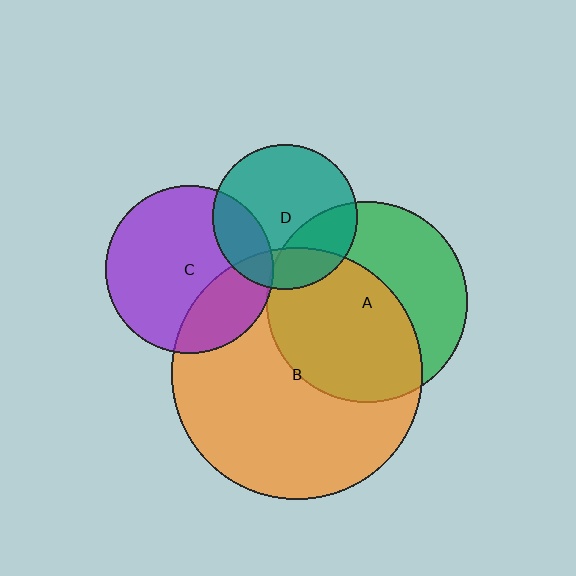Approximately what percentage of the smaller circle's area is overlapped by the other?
Approximately 20%.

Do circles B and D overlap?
Yes.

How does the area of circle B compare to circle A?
Approximately 1.6 times.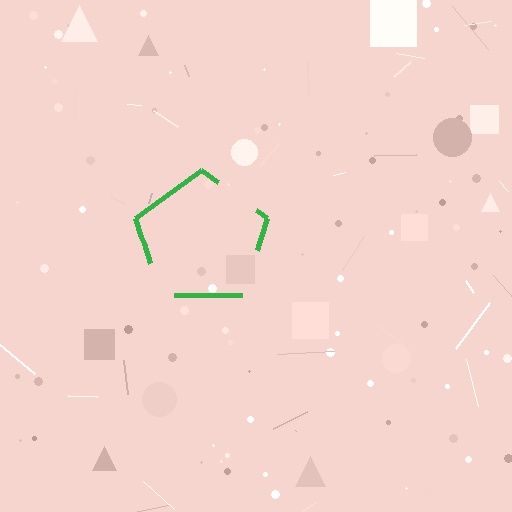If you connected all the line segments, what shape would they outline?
They would outline a pentagon.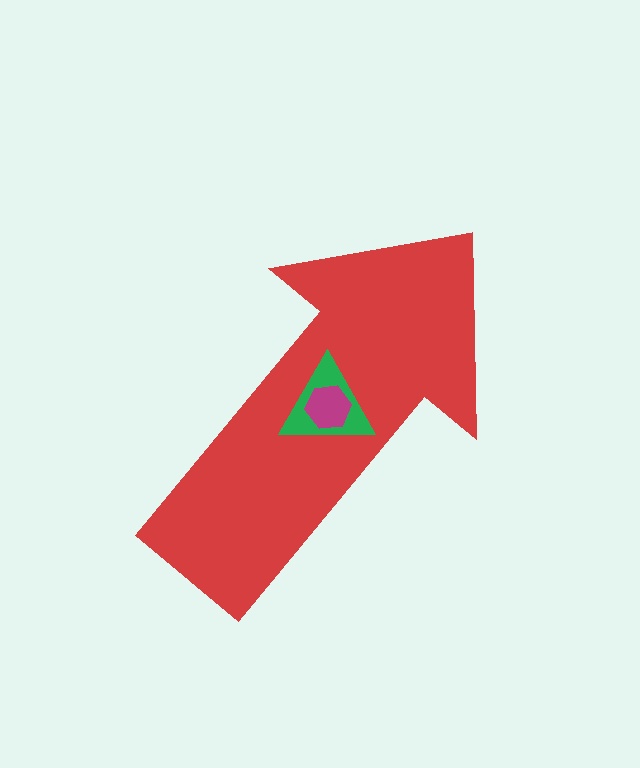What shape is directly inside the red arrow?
The green triangle.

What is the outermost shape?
The red arrow.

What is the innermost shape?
The magenta hexagon.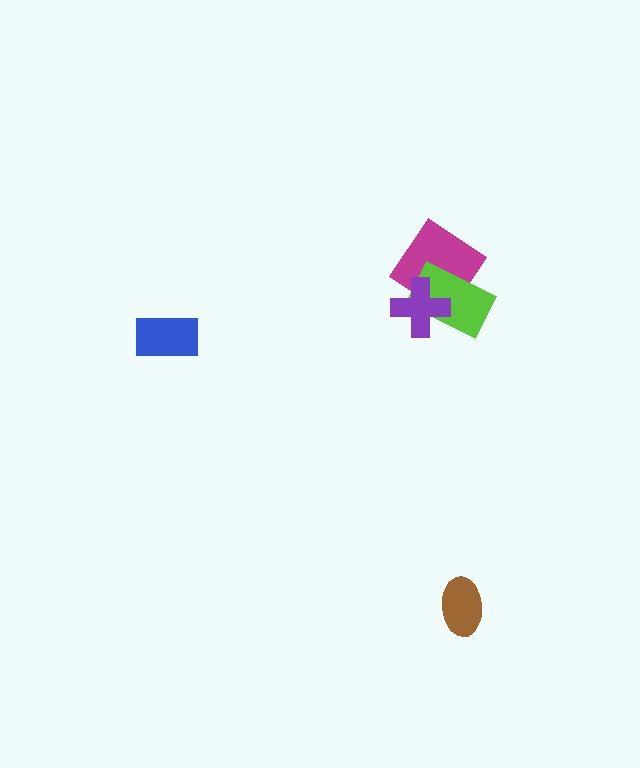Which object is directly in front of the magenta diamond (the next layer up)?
The lime rectangle is directly in front of the magenta diamond.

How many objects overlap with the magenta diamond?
2 objects overlap with the magenta diamond.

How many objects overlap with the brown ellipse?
0 objects overlap with the brown ellipse.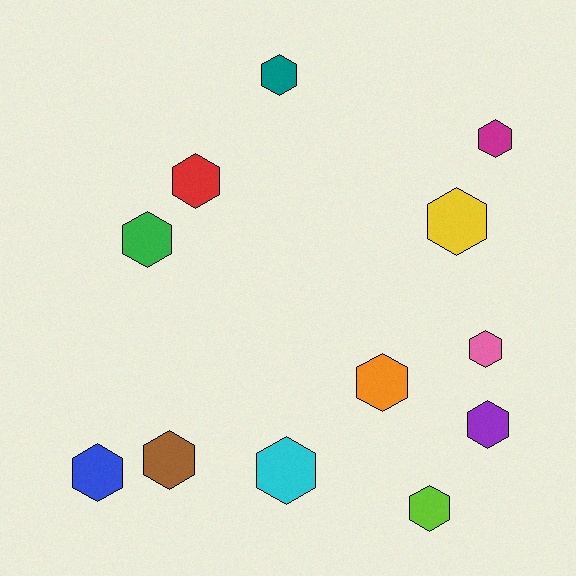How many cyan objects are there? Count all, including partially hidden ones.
There is 1 cyan object.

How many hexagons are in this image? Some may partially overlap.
There are 12 hexagons.